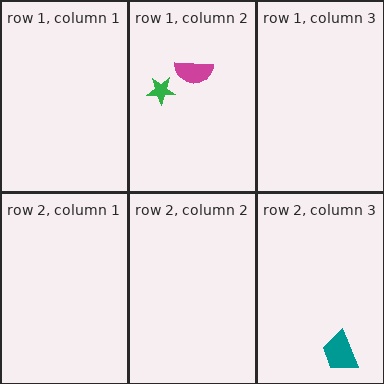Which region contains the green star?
The row 1, column 2 region.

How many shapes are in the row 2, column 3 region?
1.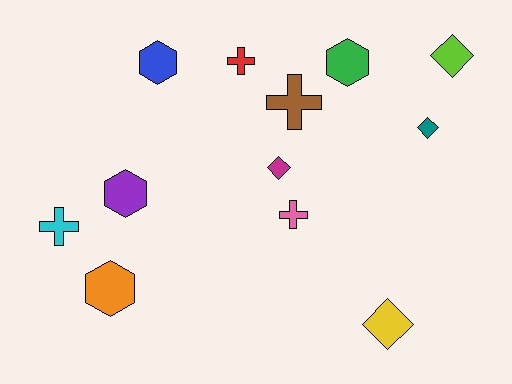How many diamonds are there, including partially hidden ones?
There are 4 diamonds.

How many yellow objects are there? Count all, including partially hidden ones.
There is 1 yellow object.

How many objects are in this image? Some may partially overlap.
There are 12 objects.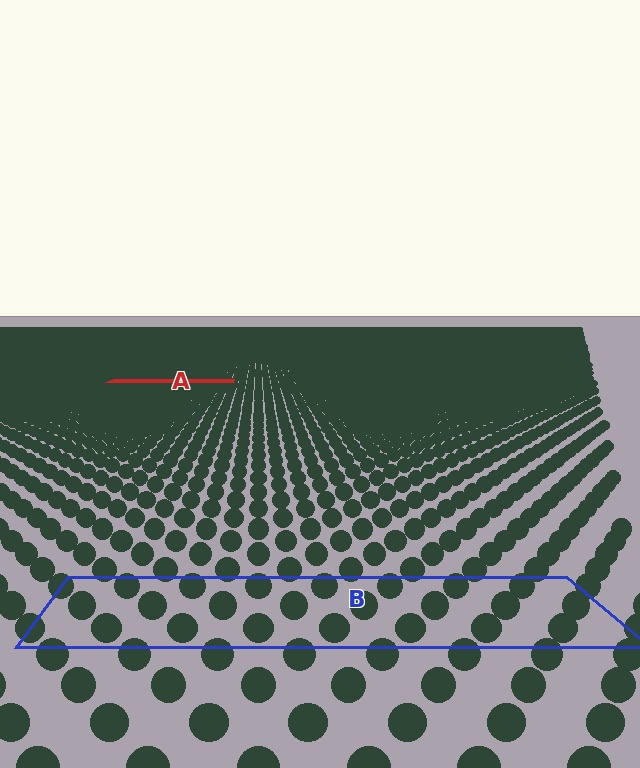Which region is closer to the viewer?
Region B is closer. The texture elements there are larger and more spread out.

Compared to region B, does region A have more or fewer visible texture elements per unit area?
Region A has more texture elements per unit area — they are packed more densely because it is farther away.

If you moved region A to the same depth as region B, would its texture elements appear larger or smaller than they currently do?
They would appear larger. At a closer depth, the same texture elements are projected at a bigger on-screen size.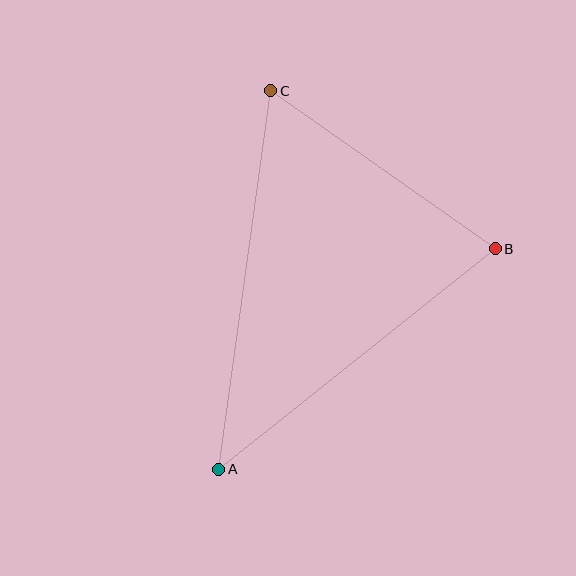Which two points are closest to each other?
Points B and C are closest to each other.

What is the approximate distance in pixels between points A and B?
The distance between A and B is approximately 353 pixels.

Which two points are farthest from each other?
Points A and C are farthest from each other.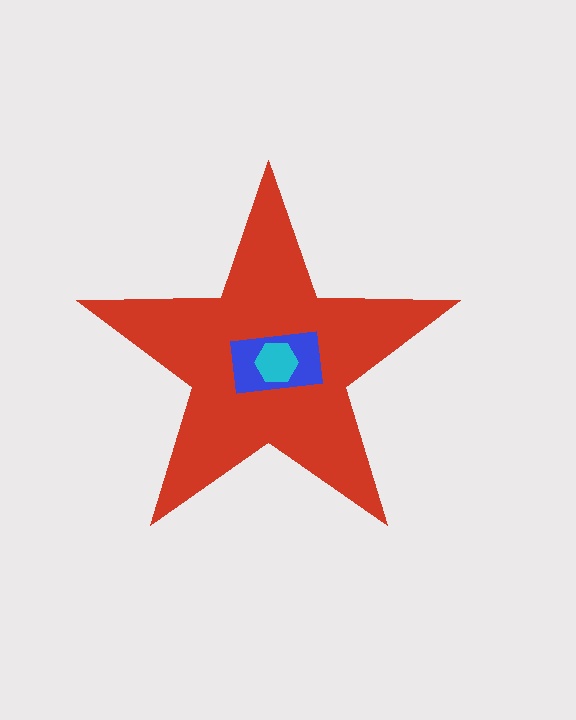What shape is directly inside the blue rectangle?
The cyan hexagon.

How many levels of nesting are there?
3.